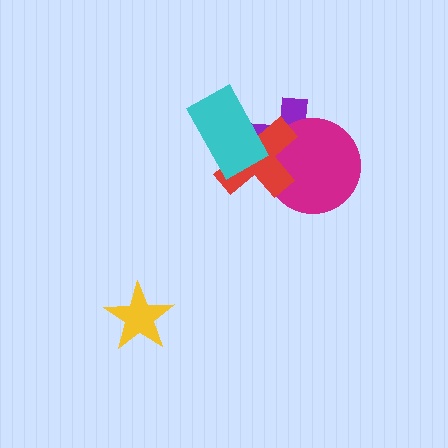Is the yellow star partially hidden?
No, no other shape covers it.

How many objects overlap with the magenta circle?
2 objects overlap with the magenta circle.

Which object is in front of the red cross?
The cyan rectangle is in front of the red cross.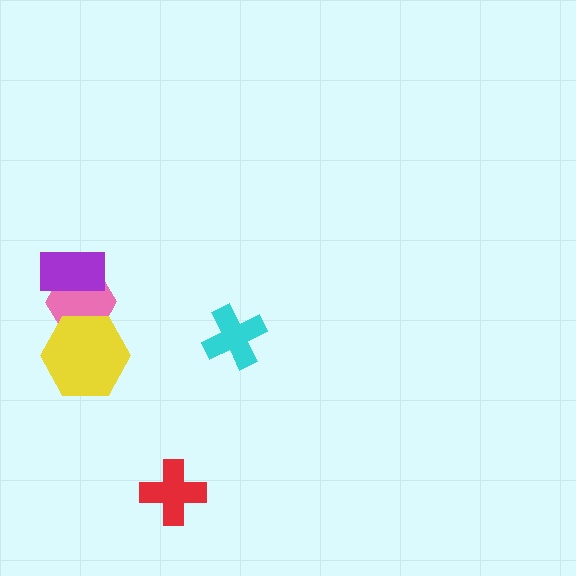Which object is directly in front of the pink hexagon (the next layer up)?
The yellow hexagon is directly in front of the pink hexagon.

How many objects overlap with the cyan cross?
0 objects overlap with the cyan cross.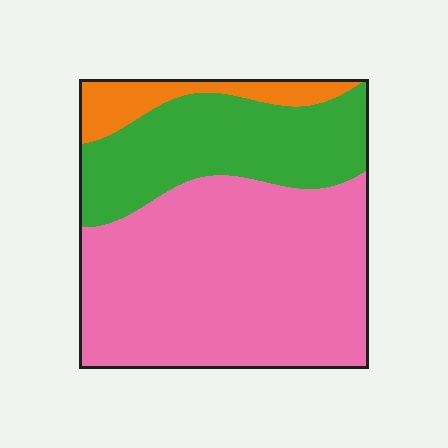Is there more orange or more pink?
Pink.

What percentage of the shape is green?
Green takes up about one third (1/3) of the shape.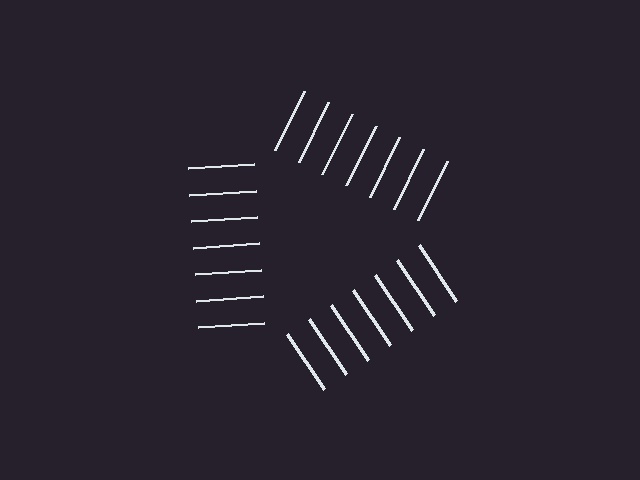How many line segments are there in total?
21 — 7 along each of the 3 edges.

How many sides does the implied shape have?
3 sides — the line-ends trace a triangle.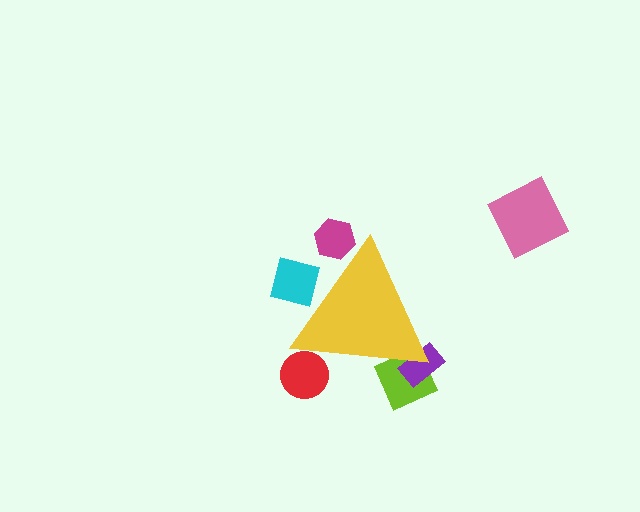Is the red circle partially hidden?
Yes, the red circle is partially hidden behind the yellow triangle.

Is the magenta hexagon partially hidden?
Yes, the magenta hexagon is partially hidden behind the yellow triangle.